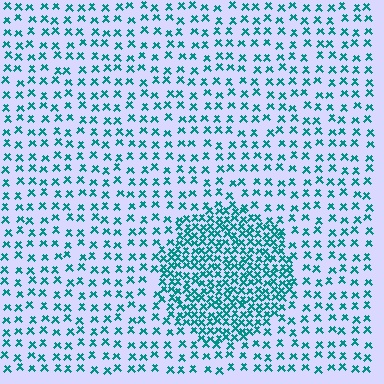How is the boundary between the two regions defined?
The boundary is defined by a change in element density (approximately 2.5x ratio). All elements are the same color, size, and shape.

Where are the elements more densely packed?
The elements are more densely packed inside the circle boundary.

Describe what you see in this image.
The image contains small teal elements arranged at two different densities. A circle-shaped region is visible where the elements are more densely packed than the surrounding area.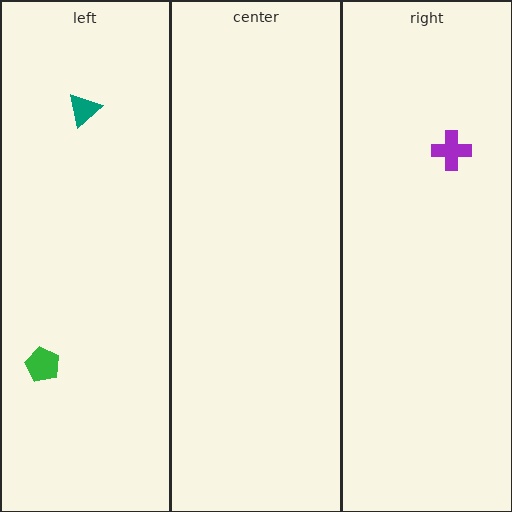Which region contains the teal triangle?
The left region.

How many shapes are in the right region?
1.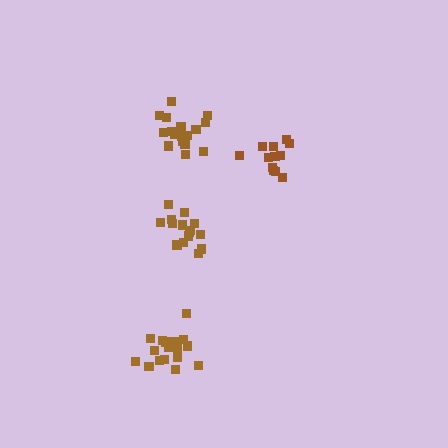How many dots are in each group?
Group 1: 15 dots, Group 2: 17 dots, Group 3: 18 dots, Group 4: 13 dots (63 total).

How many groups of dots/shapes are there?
There are 4 groups.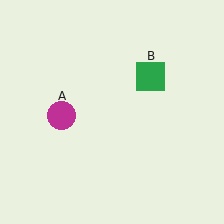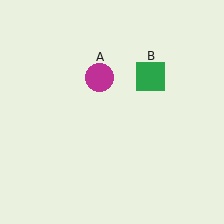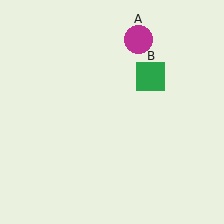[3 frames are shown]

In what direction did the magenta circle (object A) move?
The magenta circle (object A) moved up and to the right.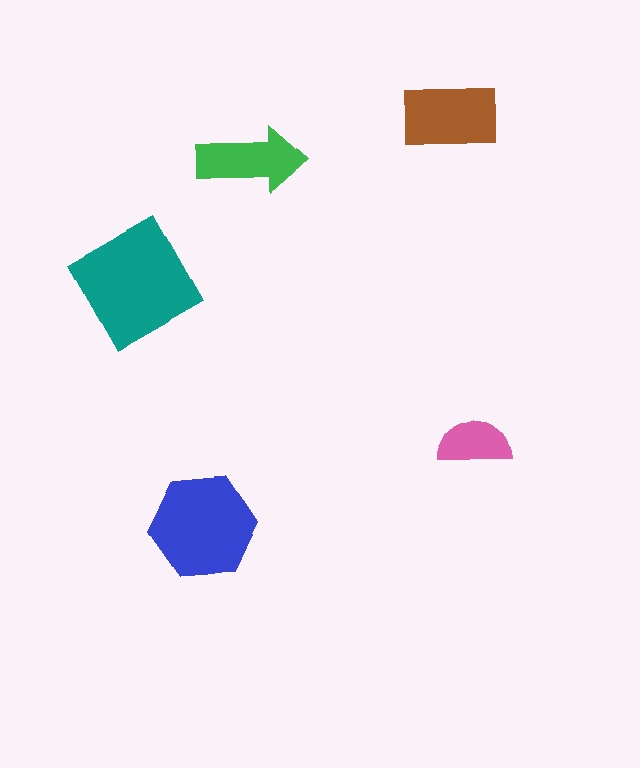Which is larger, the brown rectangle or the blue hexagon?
The blue hexagon.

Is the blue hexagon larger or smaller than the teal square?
Smaller.